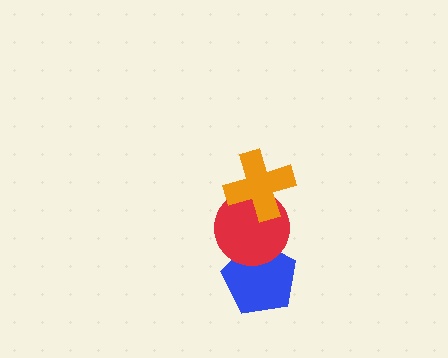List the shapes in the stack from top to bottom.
From top to bottom: the orange cross, the red circle, the blue pentagon.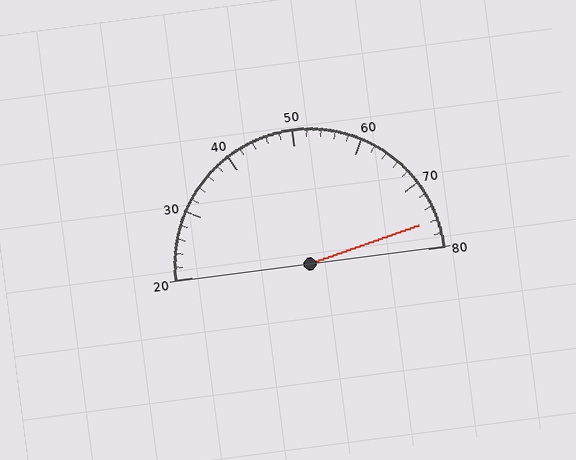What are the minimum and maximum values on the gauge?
The gauge ranges from 20 to 80.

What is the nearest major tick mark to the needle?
The nearest major tick mark is 80.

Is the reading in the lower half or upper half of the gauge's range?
The reading is in the upper half of the range (20 to 80).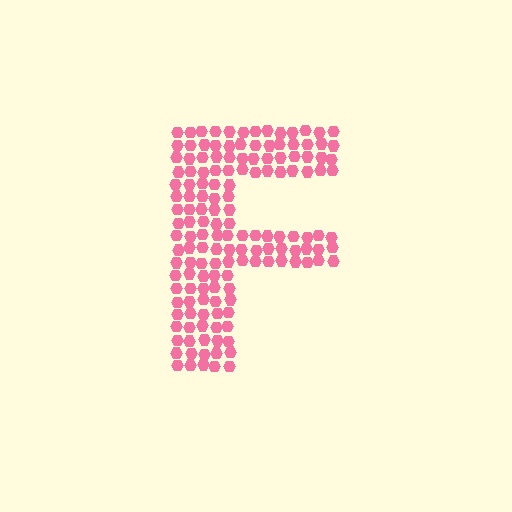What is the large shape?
The large shape is the letter F.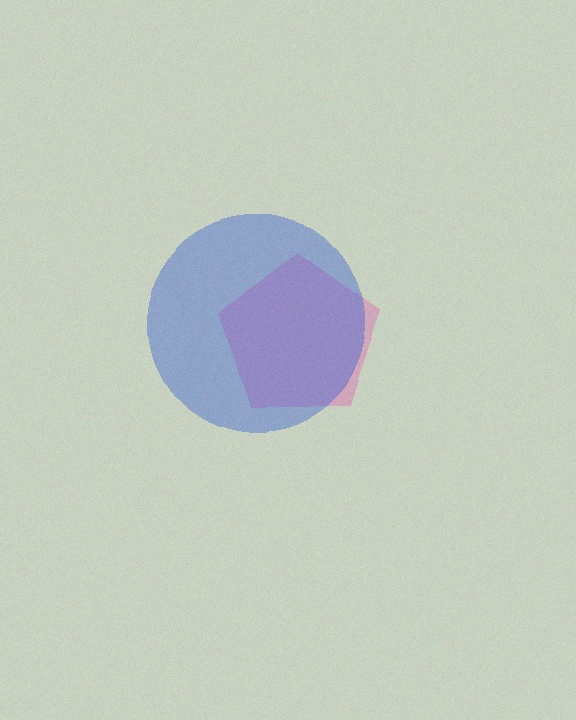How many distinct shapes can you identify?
There are 2 distinct shapes: a pink pentagon, a blue circle.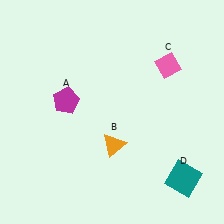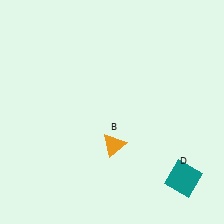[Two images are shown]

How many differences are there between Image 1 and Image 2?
There are 2 differences between the two images.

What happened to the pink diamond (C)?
The pink diamond (C) was removed in Image 2. It was in the top-right area of Image 1.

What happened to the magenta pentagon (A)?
The magenta pentagon (A) was removed in Image 2. It was in the top-left area of Image 1.